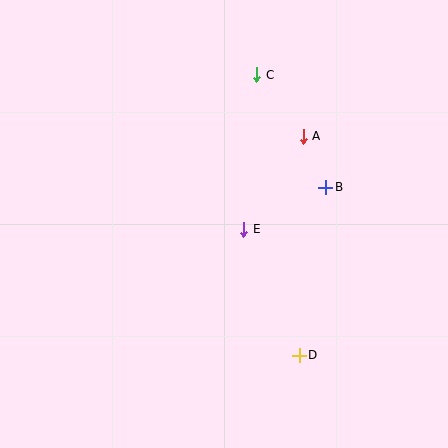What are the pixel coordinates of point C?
Point C is at (257, 75).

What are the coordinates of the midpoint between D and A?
The midpoint between D and A is at (301, 246).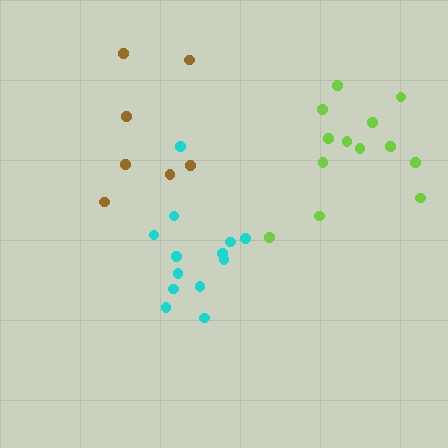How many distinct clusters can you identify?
There are 3 distinct clusters.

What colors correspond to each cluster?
The clusters are colored: brown, cyan, lime.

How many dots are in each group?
Group 1: 7 dots, Group 2: 13 dots, Group 3: 13 dots (33 total).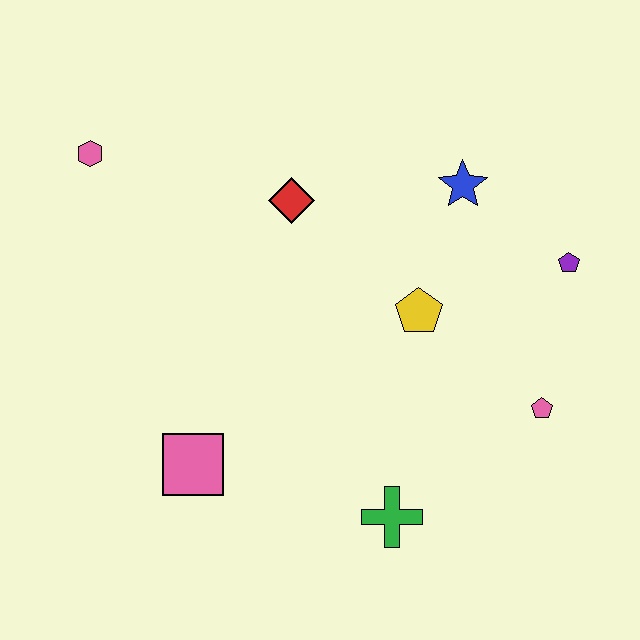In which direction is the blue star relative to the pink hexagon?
The blue star is to the right of the pink hexagon.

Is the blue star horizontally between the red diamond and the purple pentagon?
Yes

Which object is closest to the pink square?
The green cross is closest to the pink square.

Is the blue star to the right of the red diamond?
Yes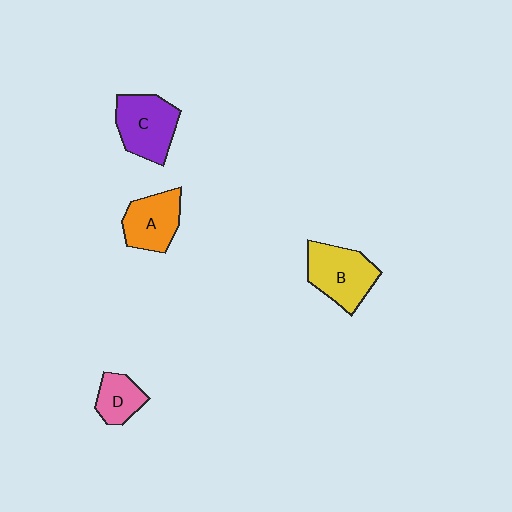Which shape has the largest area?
Shape B (yellow).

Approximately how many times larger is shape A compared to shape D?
Approximately 1.4 times.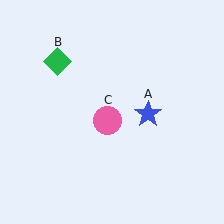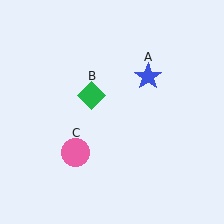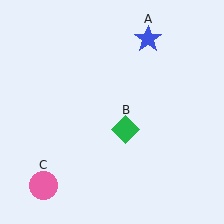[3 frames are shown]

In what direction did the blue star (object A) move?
The blue star (object A) moved up.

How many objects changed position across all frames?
3 objects changed position: blue star (object A), green diamond (object B), pink circle (object C).